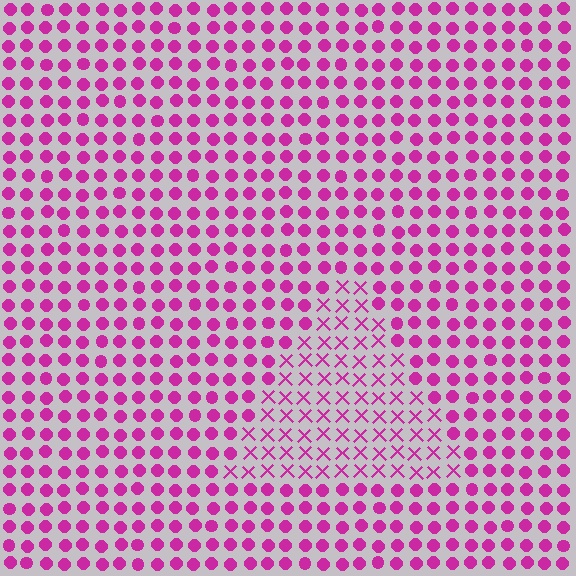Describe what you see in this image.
The image is filled with small magenta elements arranged in a uniform grid. A triangle-shaped region contains X marks, while the surrounding area contains circles. The boundary is defined purely by the change in element shape.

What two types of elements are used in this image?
The image uses X marks inside the triangle region and circles outside it.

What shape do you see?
I see a triangle.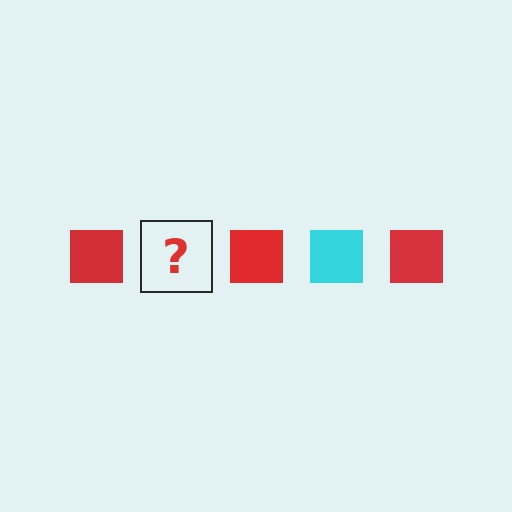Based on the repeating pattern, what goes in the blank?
The blank should be a cyan square.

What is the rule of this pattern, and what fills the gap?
The rule is that the pattern cycles through red, cyan squares. The gap should be filled with a cyan square.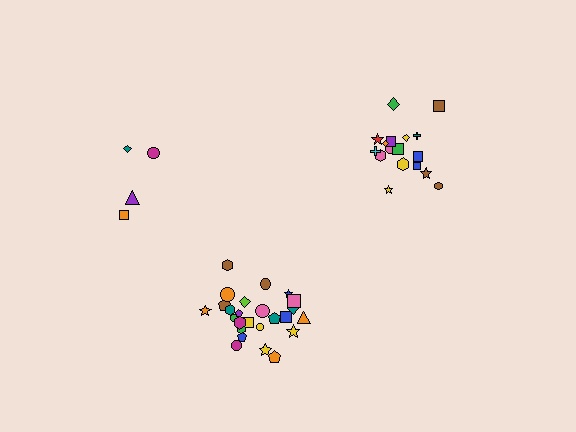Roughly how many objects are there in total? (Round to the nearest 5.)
Roughly 45 objects in total.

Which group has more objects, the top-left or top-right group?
The top-right group.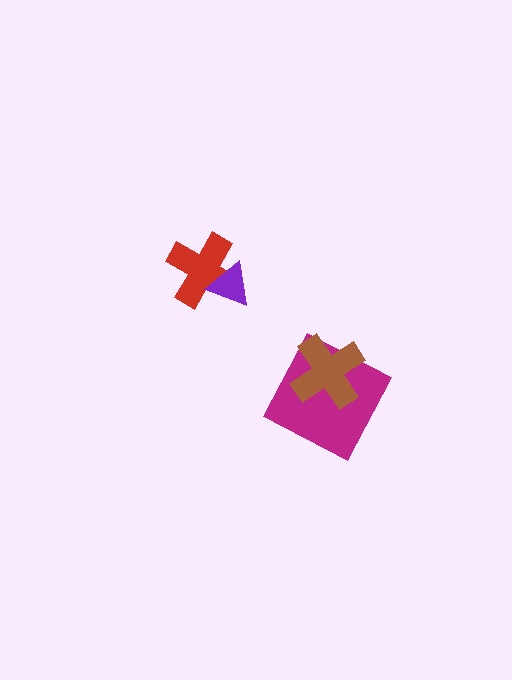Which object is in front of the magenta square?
The brown cross is in front of the magenta square.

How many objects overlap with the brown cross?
1 object overlaps with the brown cross.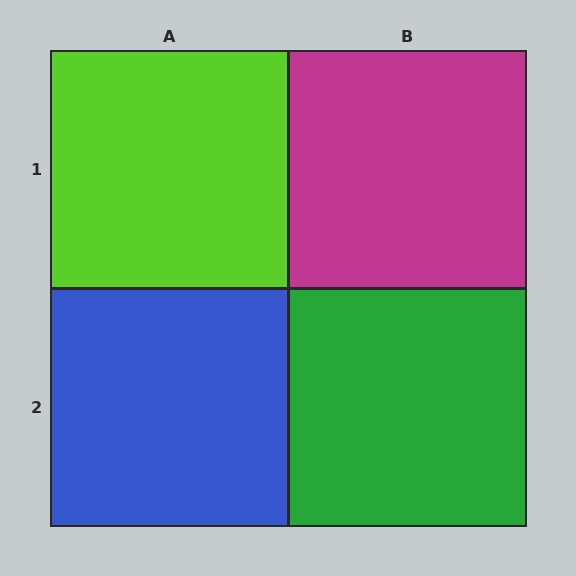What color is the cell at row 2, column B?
Green.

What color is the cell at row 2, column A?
Blue.